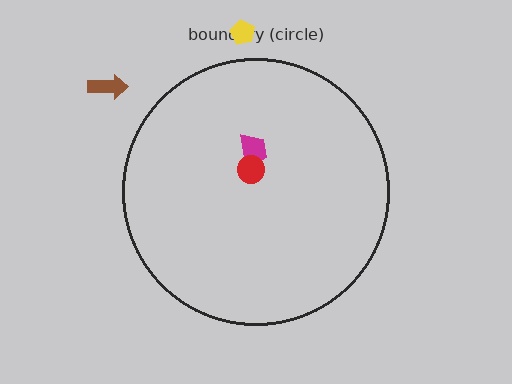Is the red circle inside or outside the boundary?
Inside.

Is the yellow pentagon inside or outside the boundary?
Outside.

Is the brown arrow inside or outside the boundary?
Outside.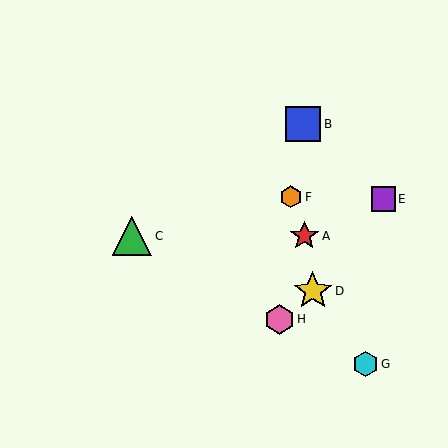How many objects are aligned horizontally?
2 objects (A, C) are aligned horizontally.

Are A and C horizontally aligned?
Yes, both are at y≈236.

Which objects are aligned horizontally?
Objects A, C are aligned horizontally.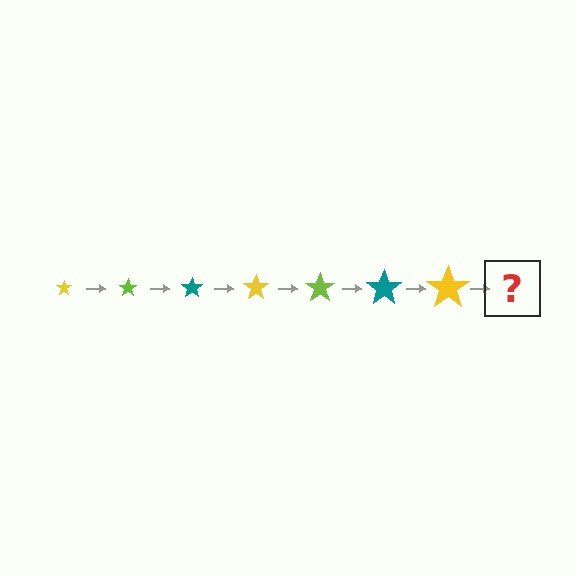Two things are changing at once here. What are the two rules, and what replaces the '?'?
The two rules are that the star grows larger each step and the color cycles through yellow, lime, and teal. The '?' should be a lime star, larger than the previous one.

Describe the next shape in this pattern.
It should be a lime star, larger than the previous one.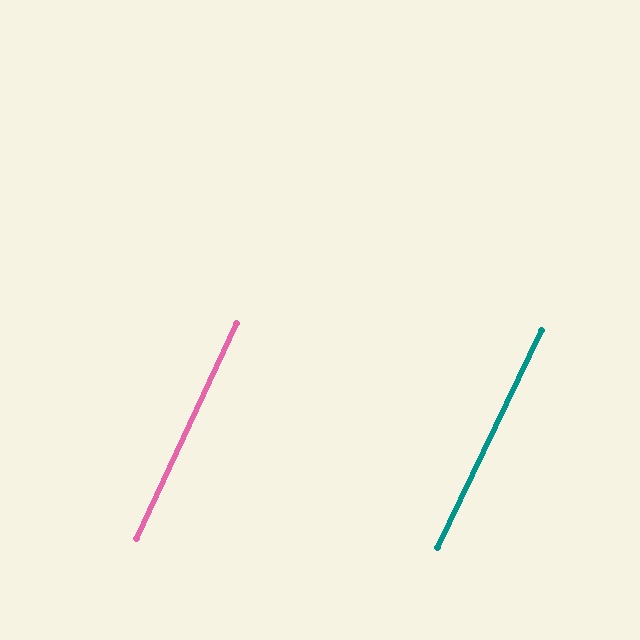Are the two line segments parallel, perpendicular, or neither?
Parallel — their directions differ by only 0.6°.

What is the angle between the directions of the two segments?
Approximately 1 degree.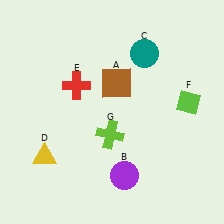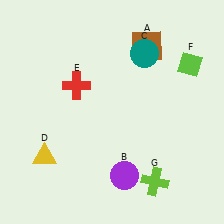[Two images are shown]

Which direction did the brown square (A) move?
The brown square (A) moved up.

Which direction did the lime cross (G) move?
The lime cross (G) moved down.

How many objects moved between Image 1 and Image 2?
3 objects moved between the two images.